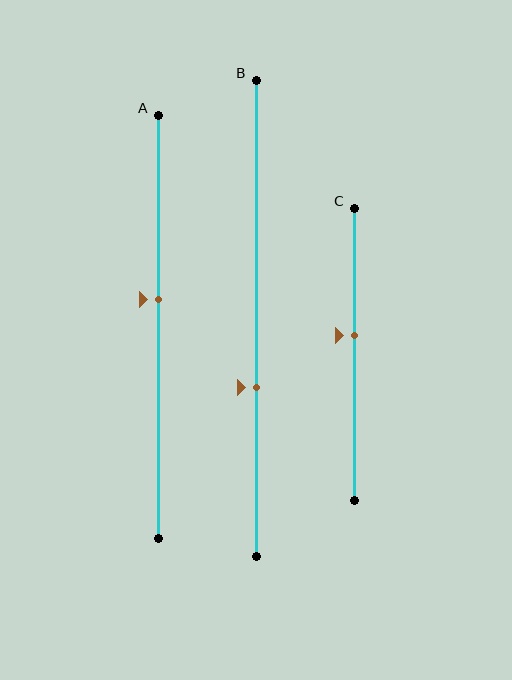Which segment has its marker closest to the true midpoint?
Segment C has its marker closest to the true midpoint.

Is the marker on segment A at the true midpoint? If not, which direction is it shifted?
No, the marker on segment A is shifted upward by about 7% of the segment length.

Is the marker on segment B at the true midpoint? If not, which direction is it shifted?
No, the marker on segment B is shifted downward by about 14% of the segment length.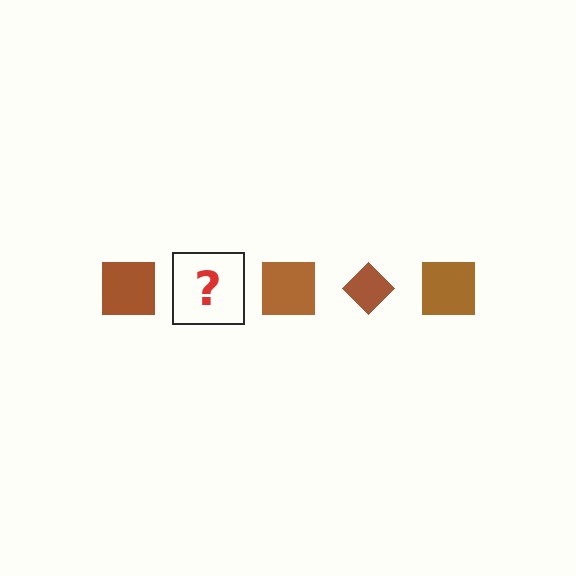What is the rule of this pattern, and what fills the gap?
The rule is that the pattern cycles through square, diamond shapes in brown. The gap should be filled with a brown diamond.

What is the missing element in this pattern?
The missing element is a brown diamond.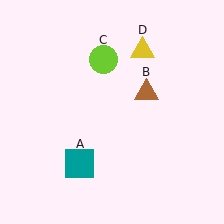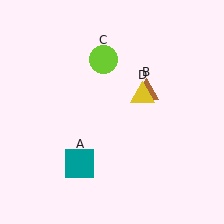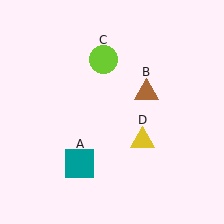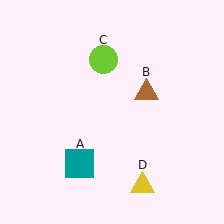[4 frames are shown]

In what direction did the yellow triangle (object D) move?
The yellow triangle (object D) moved down.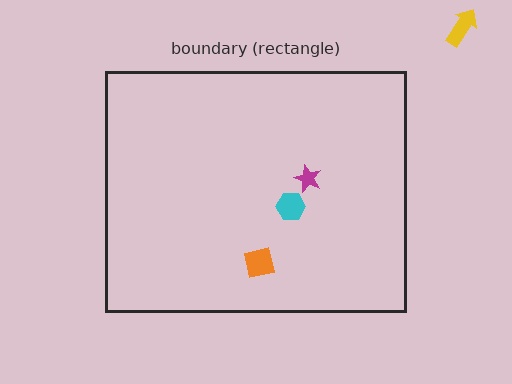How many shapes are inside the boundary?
3 inside, 1 outside.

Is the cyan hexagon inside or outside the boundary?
Inside.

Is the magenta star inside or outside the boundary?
Inside.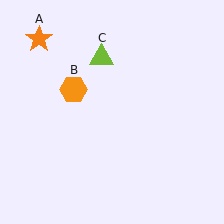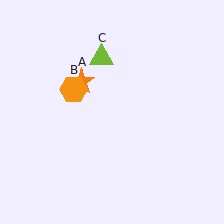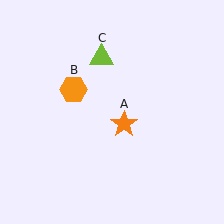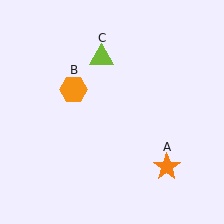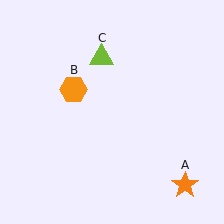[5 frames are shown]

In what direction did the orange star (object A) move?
The orange star (object A) moved down and to the right.